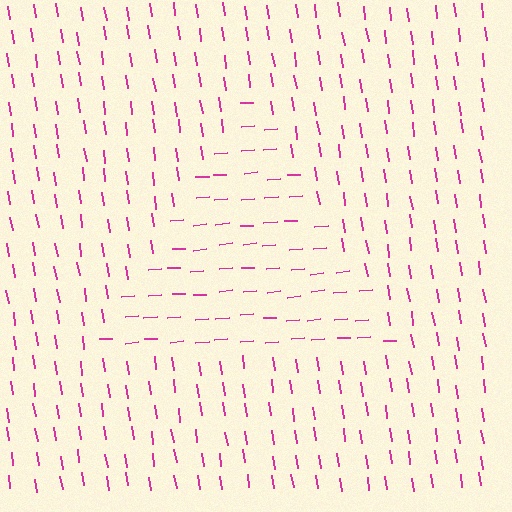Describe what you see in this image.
The image is filled with small magenta line segments. A triangle region in the image has lines oriented differently from the surrounding lines, creating a visible texture boundary.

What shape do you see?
I see a triangle.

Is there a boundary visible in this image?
Yes, there is a texture boundary formed by a change in line orientation.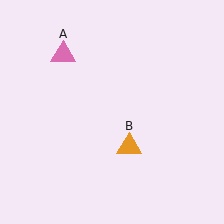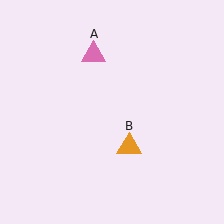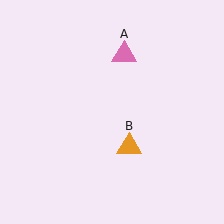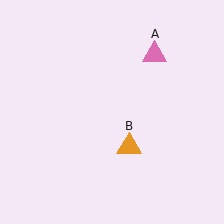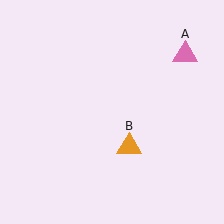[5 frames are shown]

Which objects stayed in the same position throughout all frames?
Orange triangle (object B) remained stationary.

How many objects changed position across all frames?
1 object changed position: pink triangle (object A).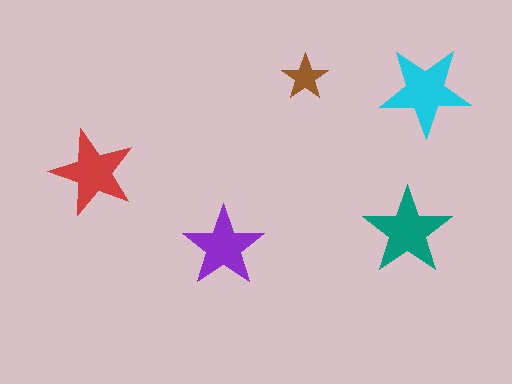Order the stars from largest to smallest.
the cyan one, the teal one, the red one, the purple one, the brown one.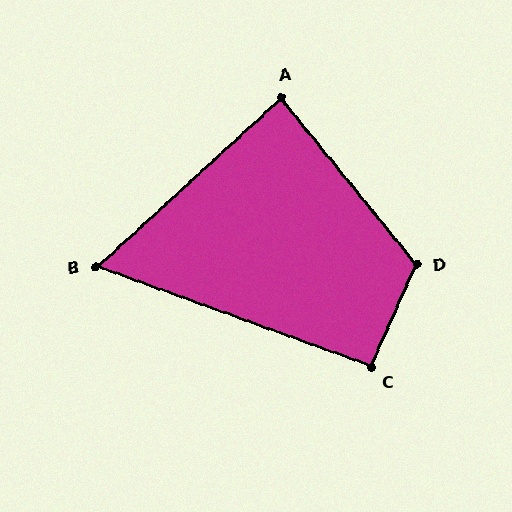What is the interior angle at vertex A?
Approximately 87 degrees (approximately right).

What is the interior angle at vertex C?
Approximately 93 degrees (approximately right).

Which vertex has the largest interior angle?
D, at approximately 118 degrees.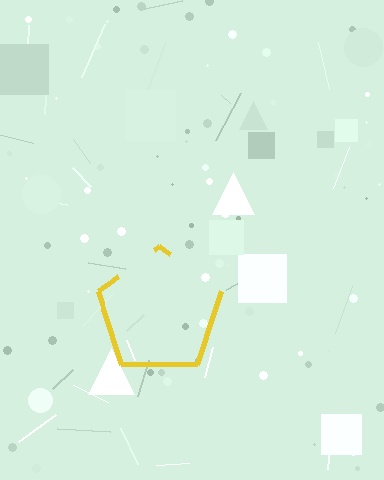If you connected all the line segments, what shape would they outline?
They would outline a pentagon.